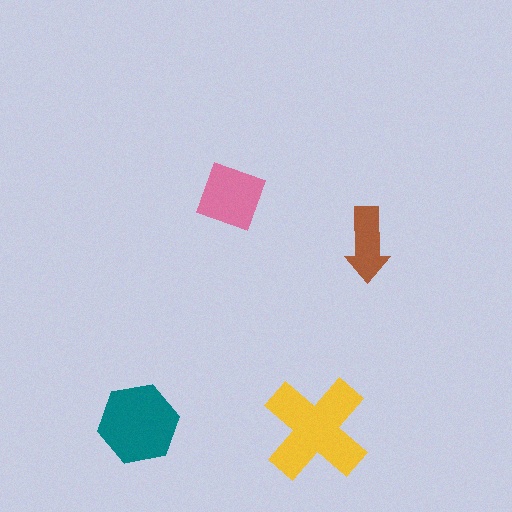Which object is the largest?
The yellow cross.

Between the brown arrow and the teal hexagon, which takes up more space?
The teal hexagon.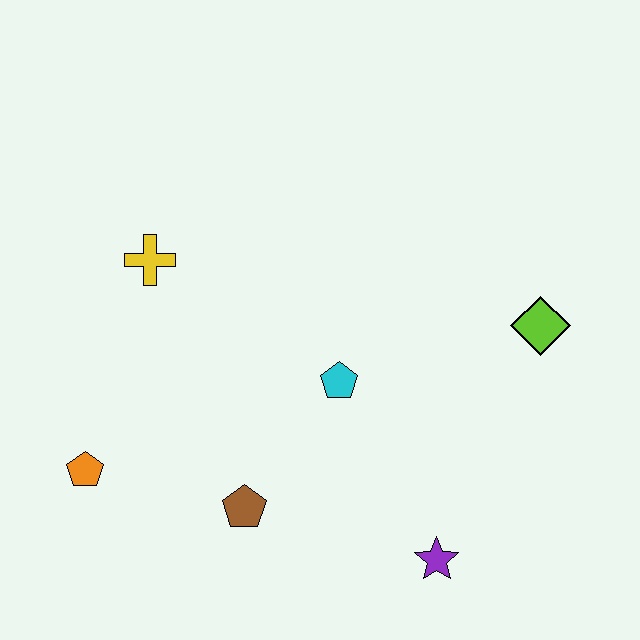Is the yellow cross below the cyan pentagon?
No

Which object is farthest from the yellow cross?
The purple star is farthest from the yellow cross.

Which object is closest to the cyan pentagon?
The brown pentagon is closest to the cyan pentagon.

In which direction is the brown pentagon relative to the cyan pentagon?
The brown pentagon is below the cyan pentagon.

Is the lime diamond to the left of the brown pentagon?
No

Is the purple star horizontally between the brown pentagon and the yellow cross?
No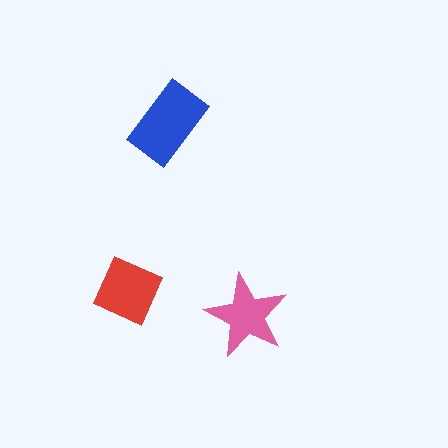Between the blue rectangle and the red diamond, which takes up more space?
The blue rectangle.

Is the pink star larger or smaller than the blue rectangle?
Smaller.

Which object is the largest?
The blue rectangle.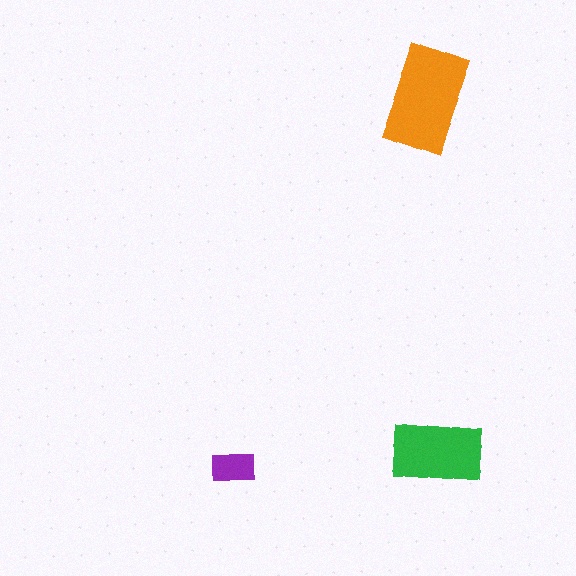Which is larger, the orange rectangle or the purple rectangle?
The orange one.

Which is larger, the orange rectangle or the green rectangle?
The orange one.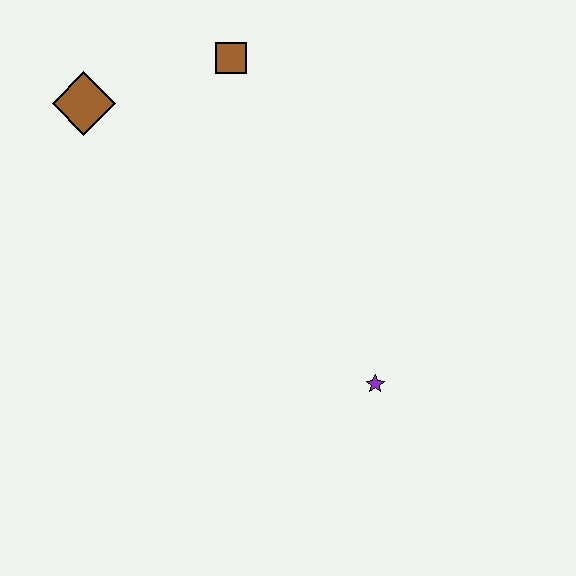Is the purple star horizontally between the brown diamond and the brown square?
No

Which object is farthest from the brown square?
The purple star is farthest from the brown square.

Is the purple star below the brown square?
Yes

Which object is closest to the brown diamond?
The brown square is closest to the brown diamond.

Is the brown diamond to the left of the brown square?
Yes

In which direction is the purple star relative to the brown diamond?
The purple star is to the right of the brown diamond.